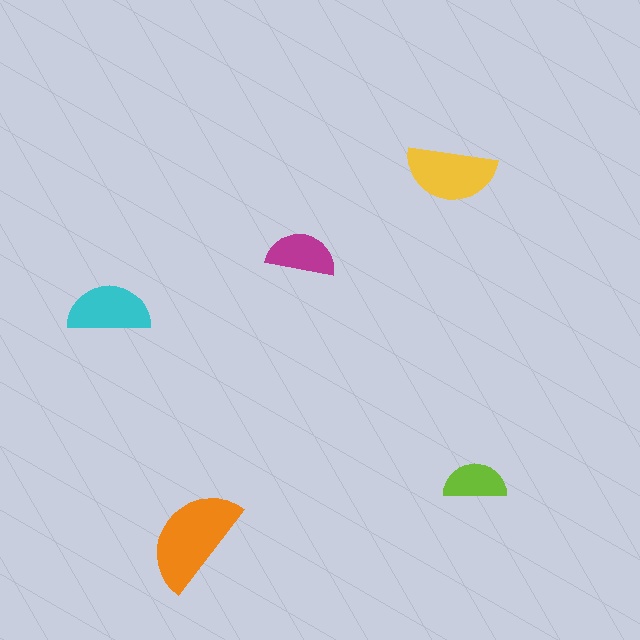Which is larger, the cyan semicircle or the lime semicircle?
The cyan one.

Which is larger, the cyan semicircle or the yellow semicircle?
The yellow one.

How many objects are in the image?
There are 5 objects in the image.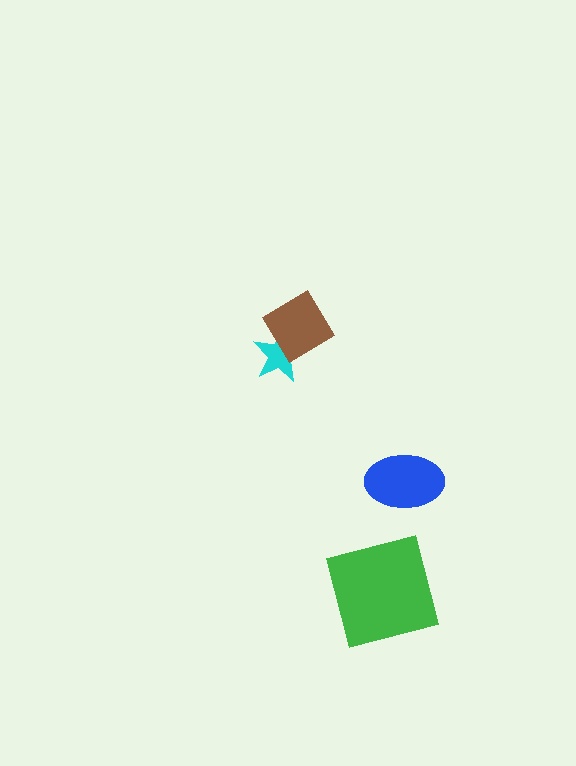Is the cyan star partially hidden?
Yes, it is partially covered by another shape.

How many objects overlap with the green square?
0 objects overlap with the green square.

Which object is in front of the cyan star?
The brown diamond is in front of the cyan star.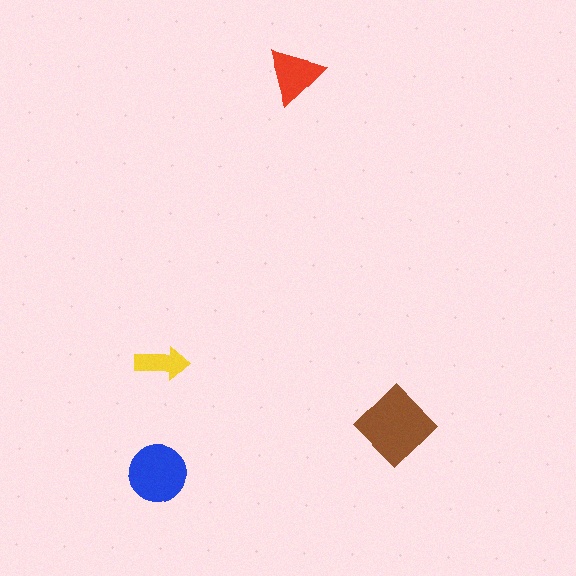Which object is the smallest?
The yellow arrow.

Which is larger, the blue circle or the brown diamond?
The brown diamond.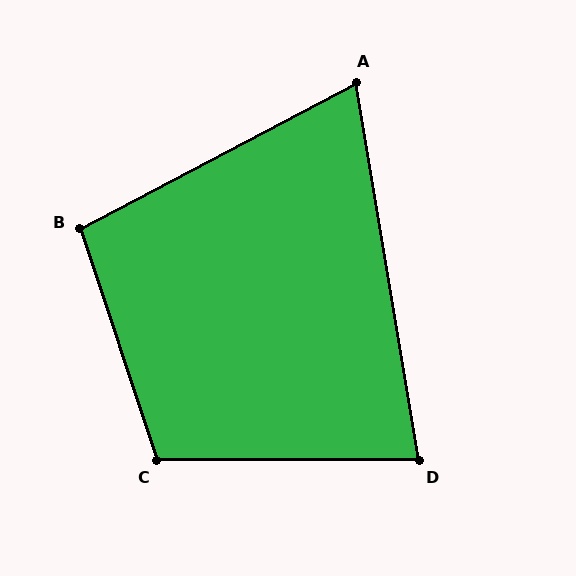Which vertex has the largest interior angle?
C, at approximately 108 degrees.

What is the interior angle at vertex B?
Approximately 99 degrees (obtuse).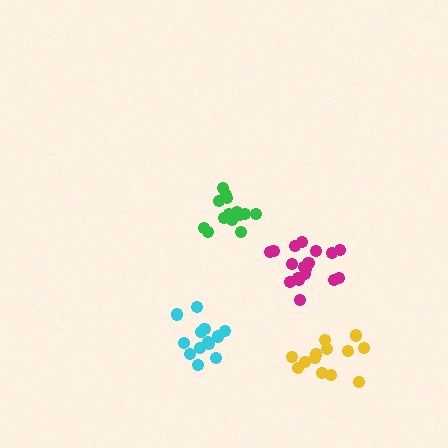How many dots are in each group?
Group 1: 14 dots, Group 2: 13 dots, Group 3: 19 dots, Group 4: 13 dots (59 total).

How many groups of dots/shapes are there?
There are 4 groups.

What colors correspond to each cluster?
The clusters are colored: green, yellow, magenta, cyan.